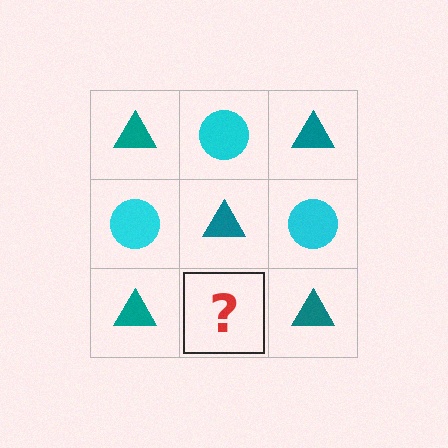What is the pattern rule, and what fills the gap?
The rule is that it alternates teal triangle and cyan circle in a checkerboard pattern. The gap should be filled with a cyan circle.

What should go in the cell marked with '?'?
The missing cell should contain a cyan circle.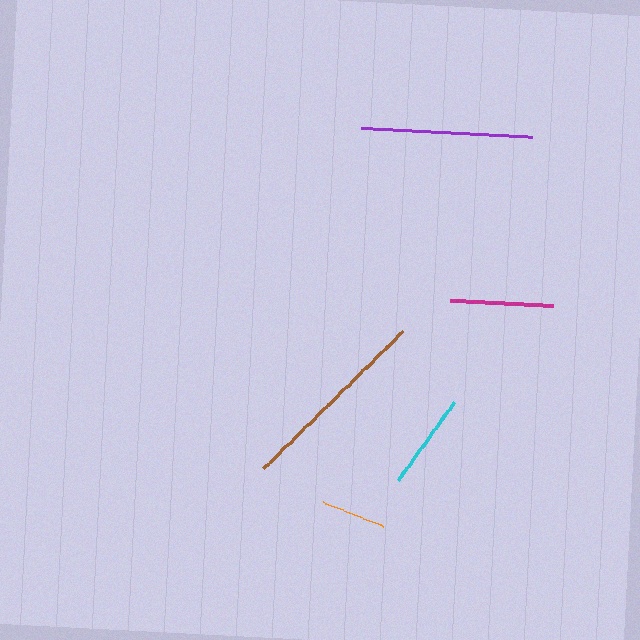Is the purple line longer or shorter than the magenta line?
The purple line is longer than the magenta line.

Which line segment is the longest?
The brown line is the longest at approximately 195 pixels.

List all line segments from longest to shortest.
From longest to shortest: brown, purple, magenta, cyan, orange.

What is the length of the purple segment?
The purple segment is approximately 171 pixels long.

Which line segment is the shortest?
The orange line is the shortest at approximately 65 pixels.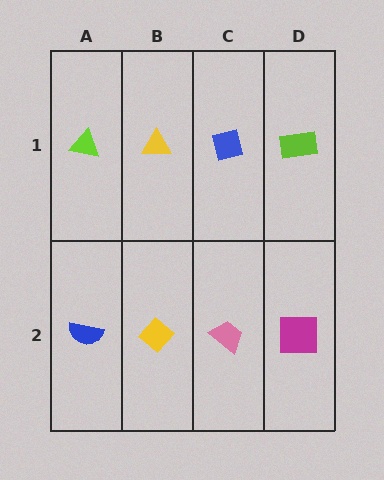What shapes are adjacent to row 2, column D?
A lime rectangle (row 1, column D), a pink trapezoid (row 2, column C).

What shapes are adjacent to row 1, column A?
A blue semicircle (row 2, column A), a yellow triangle (row 1, column B).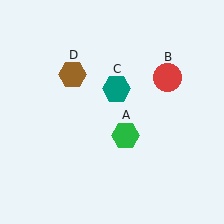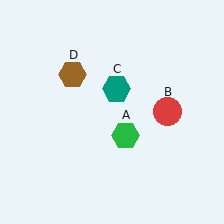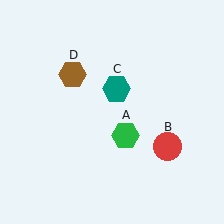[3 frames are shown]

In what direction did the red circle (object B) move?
The red circle (object B) moved down.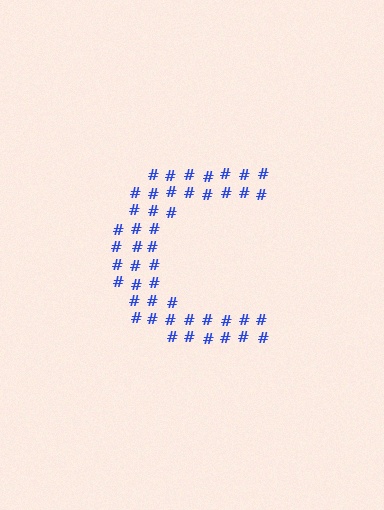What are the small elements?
The small elements are hash symbols.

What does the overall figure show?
The overall figure shows the letter C.